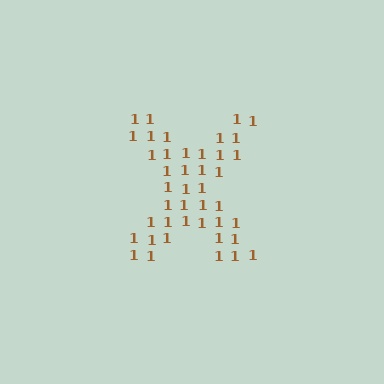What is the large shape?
The large shape is the letter X.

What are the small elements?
The small elements are digit 1's.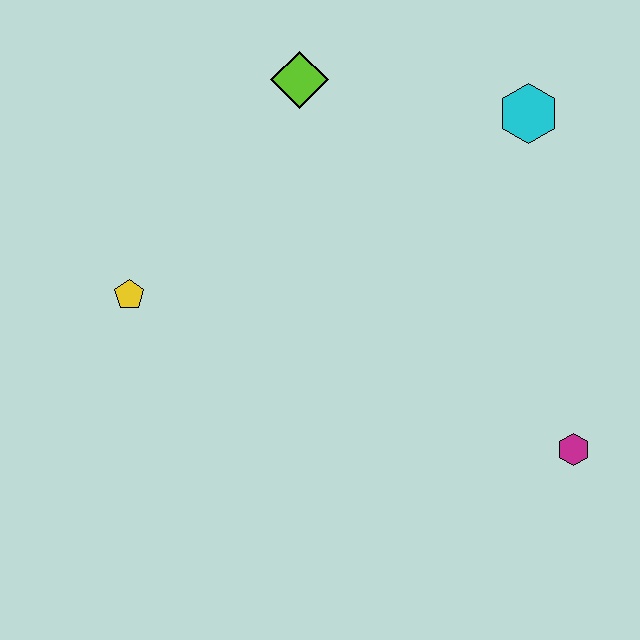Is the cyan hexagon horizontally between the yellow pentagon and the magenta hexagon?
Yes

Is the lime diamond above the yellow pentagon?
Yes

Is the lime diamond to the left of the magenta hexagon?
Yes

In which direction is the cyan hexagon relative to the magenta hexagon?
The cyan hexagon is above the magenta hexagon.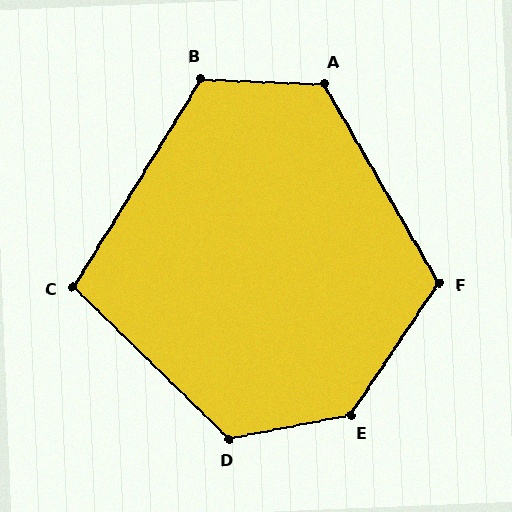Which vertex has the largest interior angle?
E, at approximately 135 degrees.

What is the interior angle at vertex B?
Approximately 119 degrees (obtuse).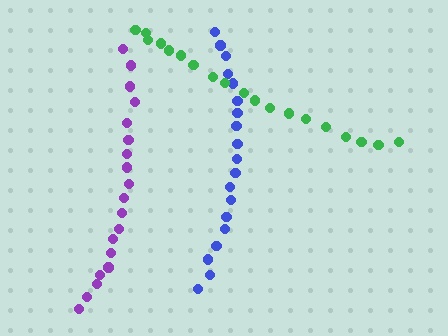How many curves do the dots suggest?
There are 3 distinct paths.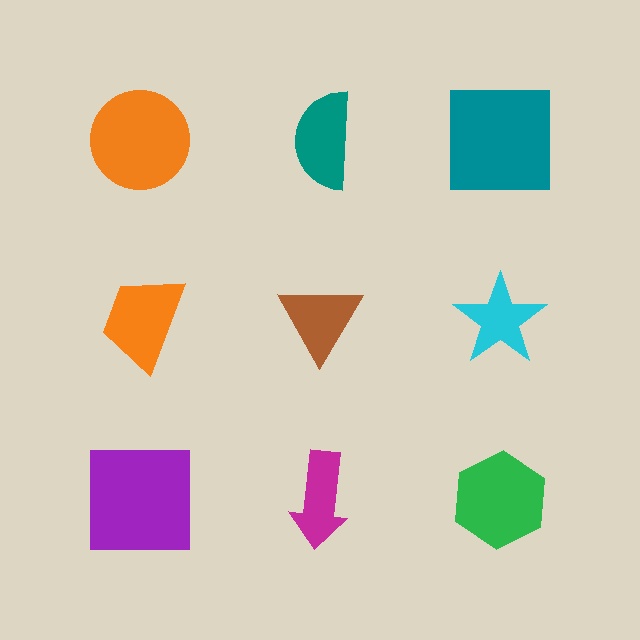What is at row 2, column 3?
A cyan star.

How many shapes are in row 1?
3 shapes.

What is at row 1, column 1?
An orange circle.